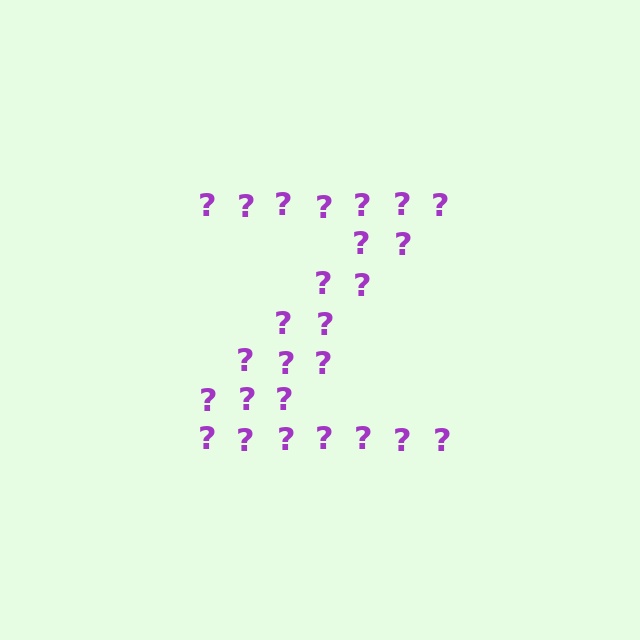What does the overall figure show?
The overall figure shows the letter Z.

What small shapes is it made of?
It is made of small question marks.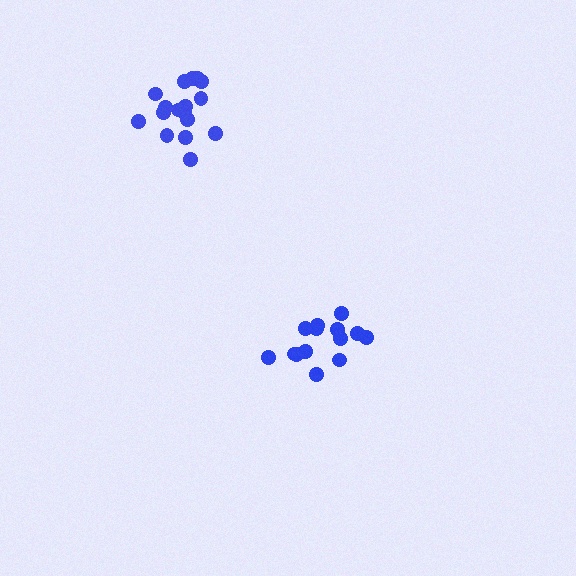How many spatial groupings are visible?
There are 2 spatial groupings.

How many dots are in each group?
Group 1: 14 dots, Group 2: 17 dots (31 total).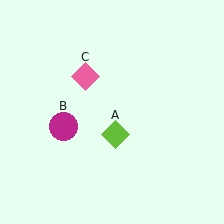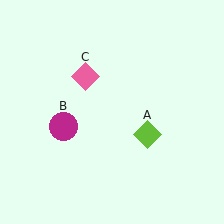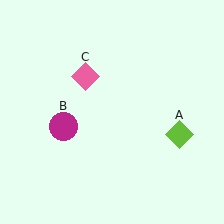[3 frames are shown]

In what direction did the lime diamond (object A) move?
The lime diamond (object A) moved right.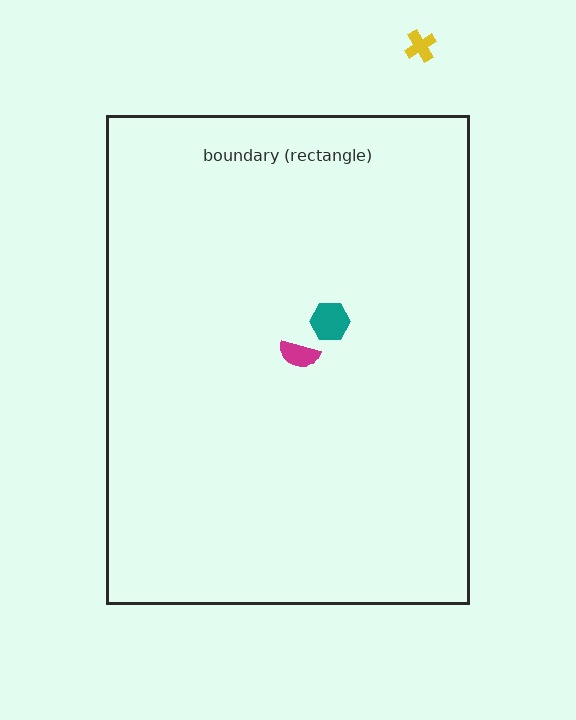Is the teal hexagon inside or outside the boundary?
Inside.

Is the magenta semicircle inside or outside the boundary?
Inside.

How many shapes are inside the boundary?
2 inside, 1 outside.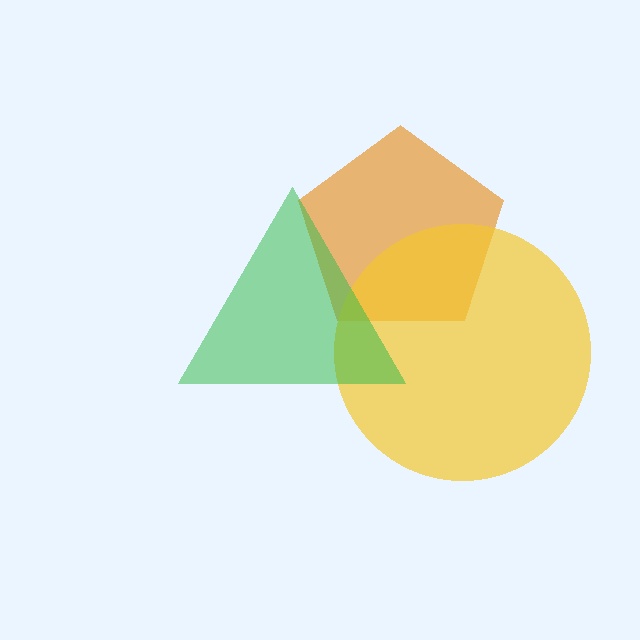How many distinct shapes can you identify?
There are 3 distinct shapes: an orange pentagon, a yellow circle, a green triangle.